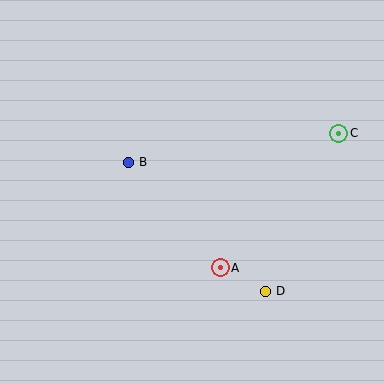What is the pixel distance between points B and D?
The distance between B and D is 188 pixels.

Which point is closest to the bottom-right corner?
Point D is closest to the bottom-right corner.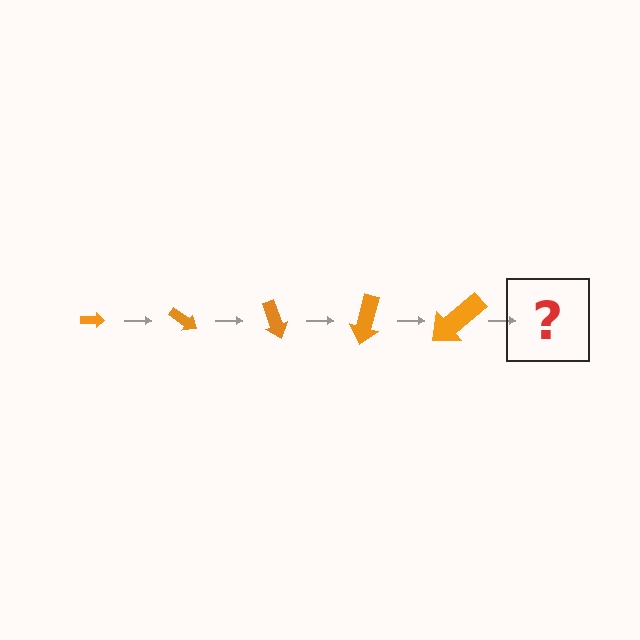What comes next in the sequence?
The next element should be an arrow, larger than the previous one and rotated 175 degrees from the start.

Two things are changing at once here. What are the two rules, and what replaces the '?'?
The two rules are that the arrow grows larger each step and it rotates 35 degrees each step. The '?' should be an arrow, larger than the previous one and rotated 175 degrees from the start.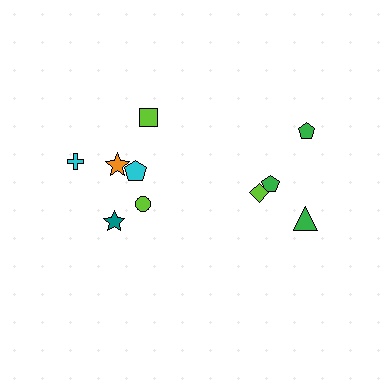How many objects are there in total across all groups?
There are 10 objects.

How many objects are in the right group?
There are 4 objects.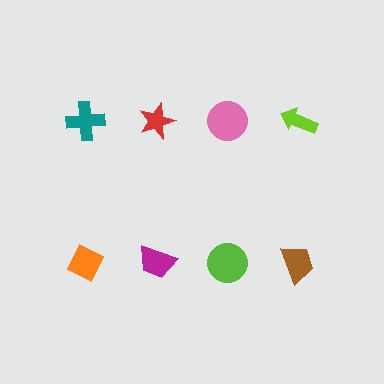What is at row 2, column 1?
An orange diamond.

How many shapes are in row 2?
4 shapes.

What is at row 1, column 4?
A lime arrow.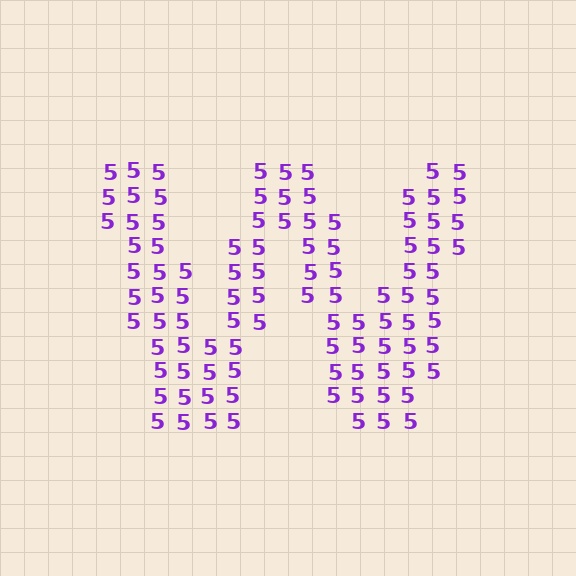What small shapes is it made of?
It is made of small digit 5's.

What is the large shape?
The large shape is the letter W.